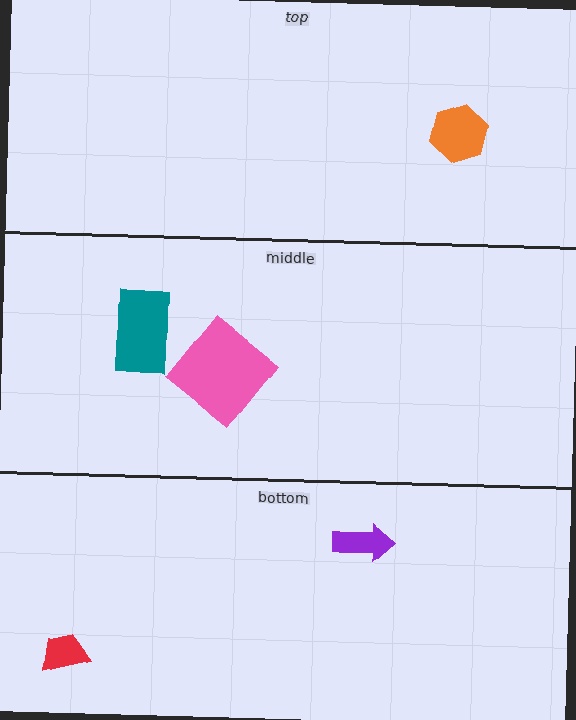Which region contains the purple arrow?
The bottom region.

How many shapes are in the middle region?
2.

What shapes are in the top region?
The orange hexagon.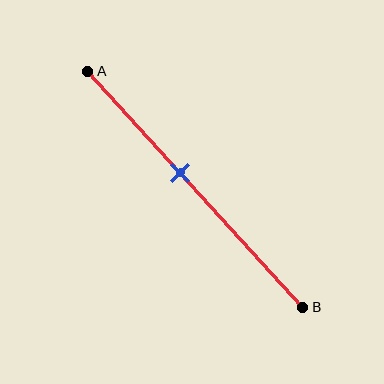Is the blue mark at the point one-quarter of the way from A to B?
No, the mark is at about 45% from A, not at the 25% one-quarter point.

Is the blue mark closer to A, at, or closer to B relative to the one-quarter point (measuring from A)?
The blue mark is closer to point B than the one-quarter point of segment AB.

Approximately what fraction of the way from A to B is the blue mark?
The blue mark is approximately 45% of the way from A to B.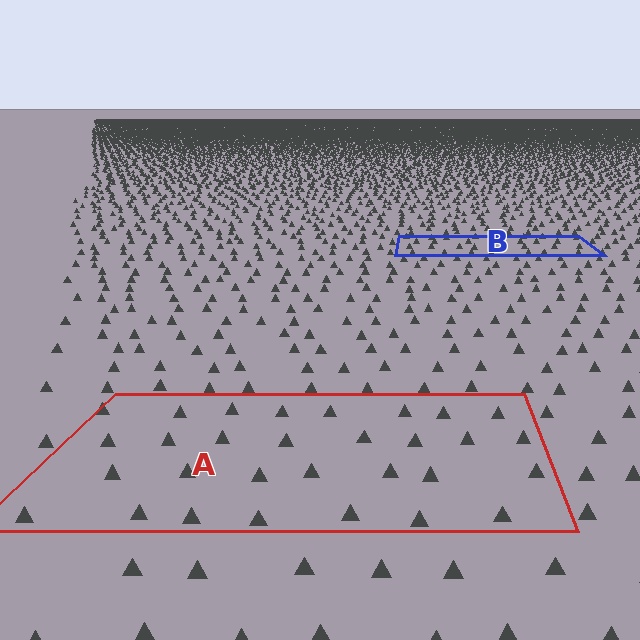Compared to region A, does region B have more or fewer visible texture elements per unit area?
Region B has more texture elements per unit area — they are packed more densely because it is farther away.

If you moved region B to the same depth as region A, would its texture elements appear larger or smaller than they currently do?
They would appear larger. At a closer depth, the same texture elements are projected at a bigger on-screen size.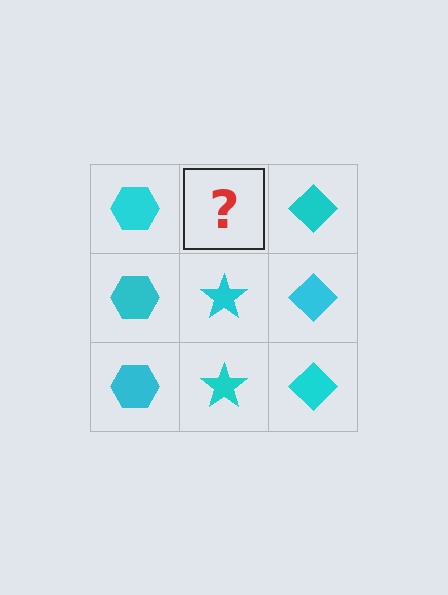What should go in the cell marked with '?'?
The missing cell should contain a cyan star.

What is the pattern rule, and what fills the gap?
The rule is that each column has a consistent shape. The gap should be filled with a cyan star.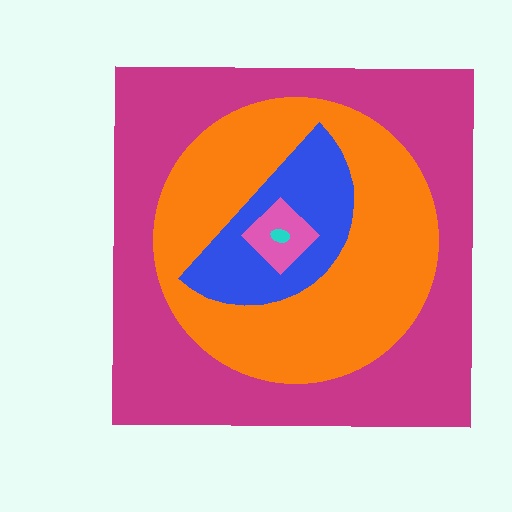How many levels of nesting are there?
5.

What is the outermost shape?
The magenta square.